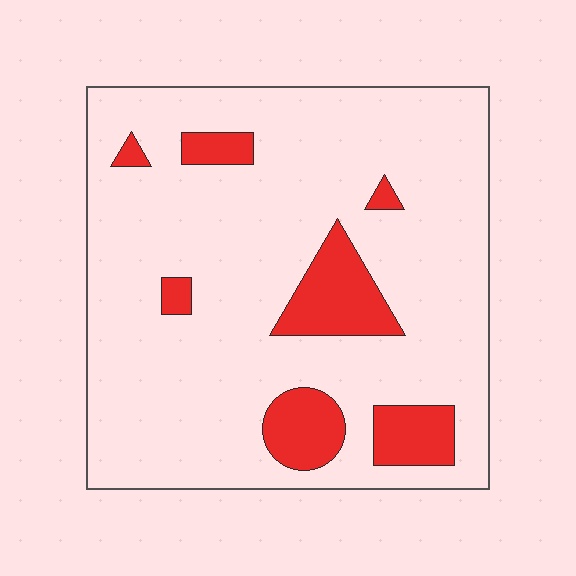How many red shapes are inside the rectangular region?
7.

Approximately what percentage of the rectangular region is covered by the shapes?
Approximately 15%.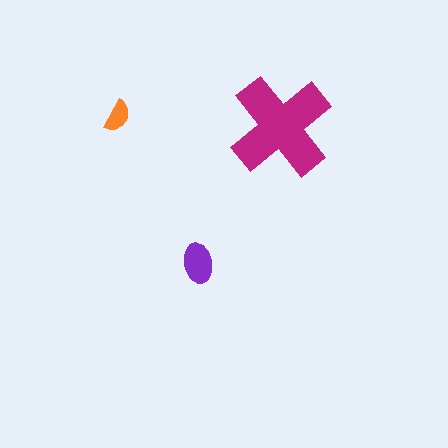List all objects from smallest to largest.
The orange semicircle, the purple ellipse, the magenta cross.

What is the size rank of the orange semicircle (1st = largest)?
3rd.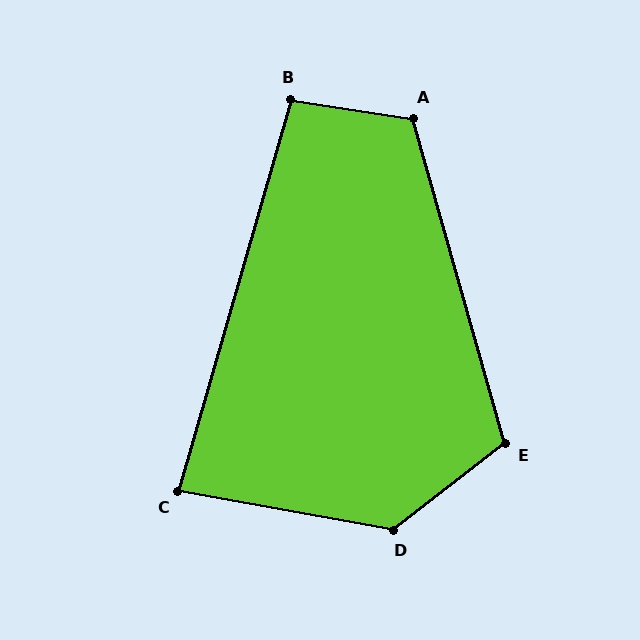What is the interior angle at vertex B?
Approximately 97 degrees (obtuse).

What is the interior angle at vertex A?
Approximately 114 degrees (obtuse).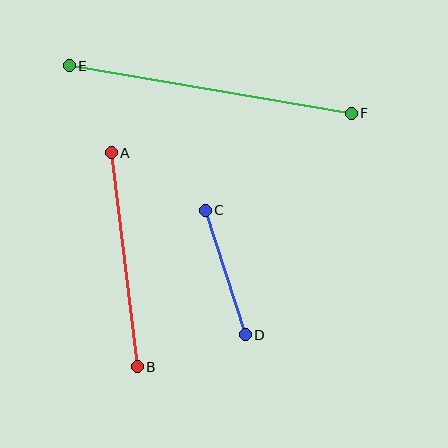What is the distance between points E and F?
The distance is approximately 286 pixels.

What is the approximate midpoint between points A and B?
The midpoint is at approximately (124, 260) pixels.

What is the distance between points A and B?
The distance is approximately 216 pixels.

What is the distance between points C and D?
The distance is approximately 131 pixels.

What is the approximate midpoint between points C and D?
The midpoint is at approximately (225, 273) pixels.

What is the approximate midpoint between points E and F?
The midpoint is at approximately (210, 89) pixels.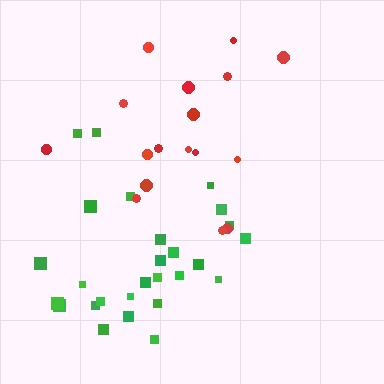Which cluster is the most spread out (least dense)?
Red.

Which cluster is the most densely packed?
Green.